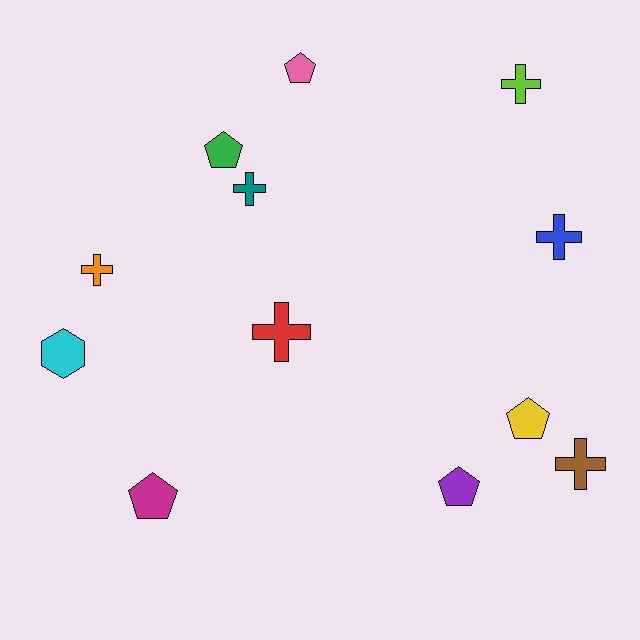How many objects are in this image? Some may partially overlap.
There are 12 objects.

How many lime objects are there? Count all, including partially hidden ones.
There is 1 lime object.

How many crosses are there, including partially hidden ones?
There are 6 crosses.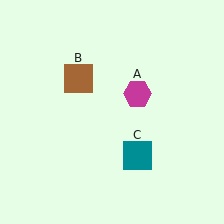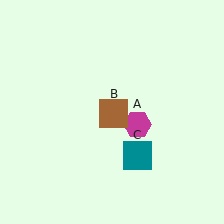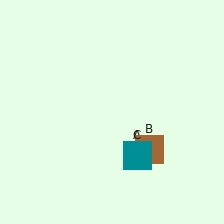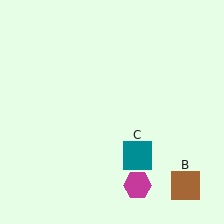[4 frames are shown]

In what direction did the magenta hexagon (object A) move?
The magenta hexagon (object A) moved down.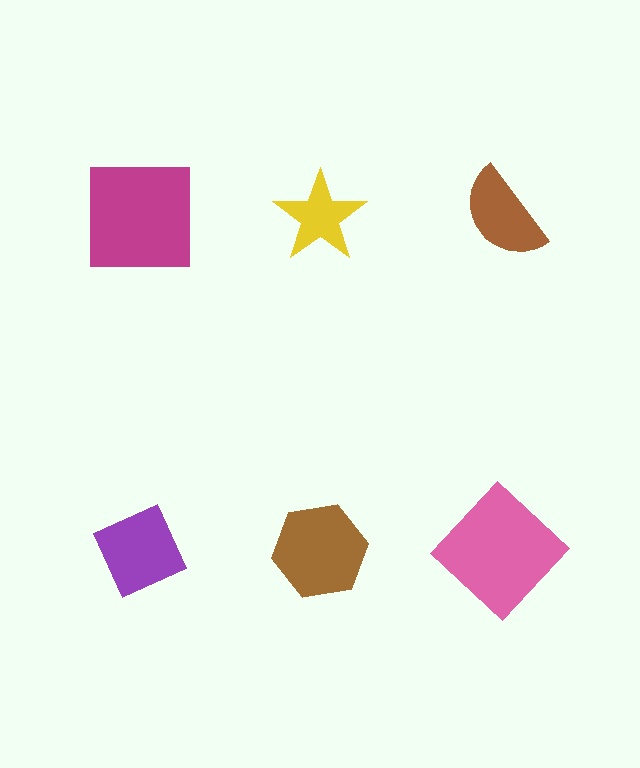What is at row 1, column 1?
A magenta square.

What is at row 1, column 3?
A brown semicircle.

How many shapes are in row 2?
3 shapes.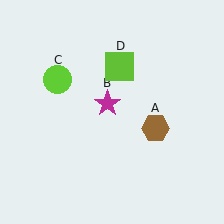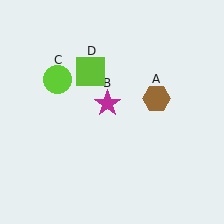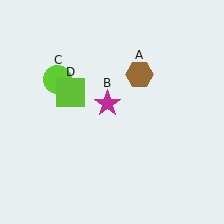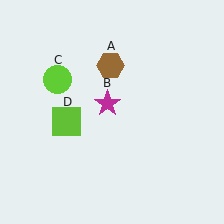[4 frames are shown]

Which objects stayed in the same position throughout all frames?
Magenta star (object B) and lime circle (object C) remained stationary.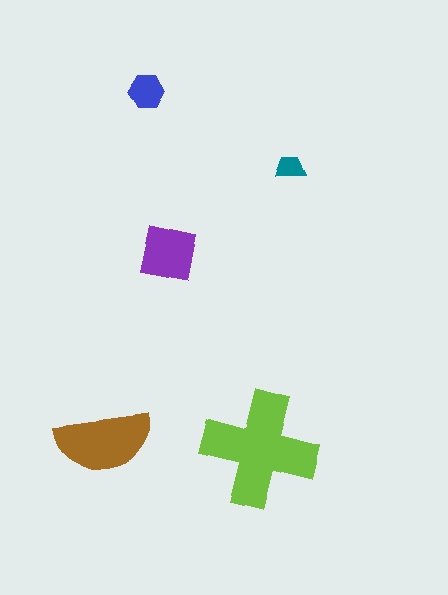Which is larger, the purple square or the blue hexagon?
The purple square.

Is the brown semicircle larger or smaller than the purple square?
Larger.